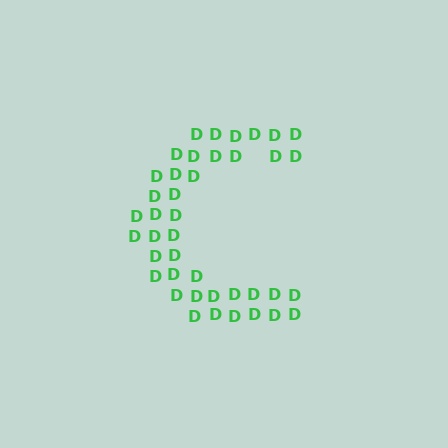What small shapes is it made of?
It is made of small letter D's.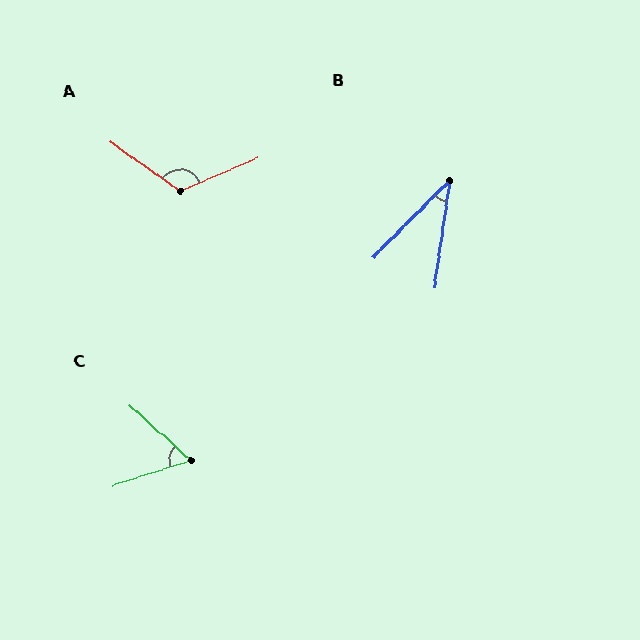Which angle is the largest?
A, at approximately 122 degrees.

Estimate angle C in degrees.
Approximately 60 degrees.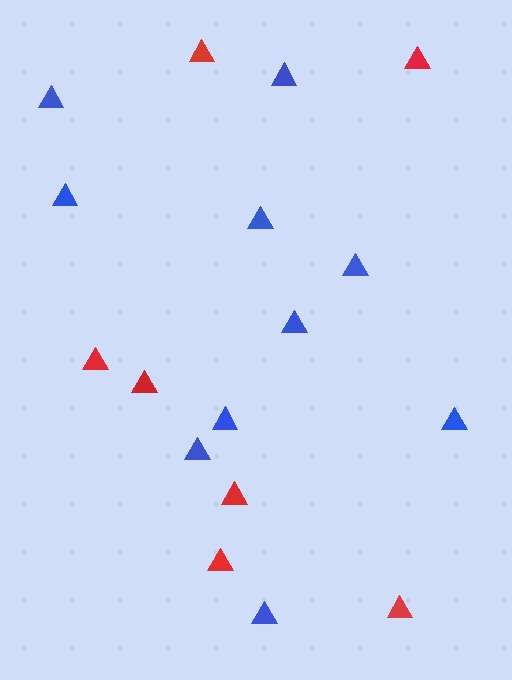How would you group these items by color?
There are 2 groups: one group of red triangles (7) and one group of blue triangles (10).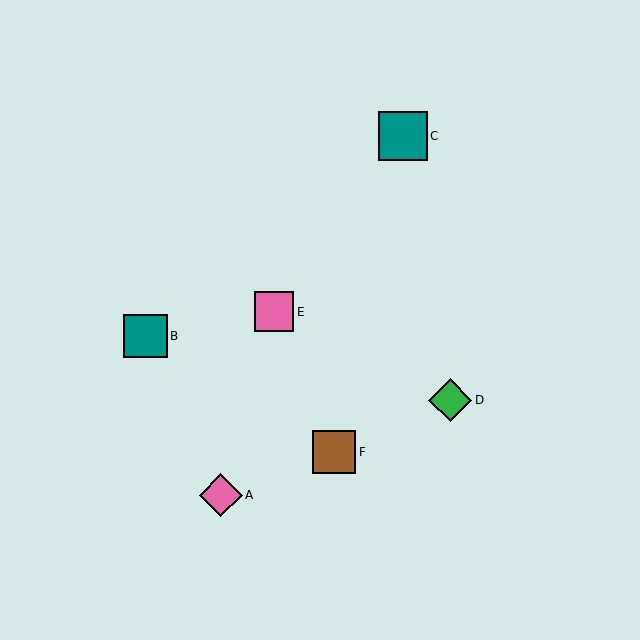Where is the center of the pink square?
The center of the pink square is at (274, 312).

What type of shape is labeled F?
Shape F is a brown square.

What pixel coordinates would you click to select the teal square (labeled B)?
Click at (146, 336) to select the teal square B.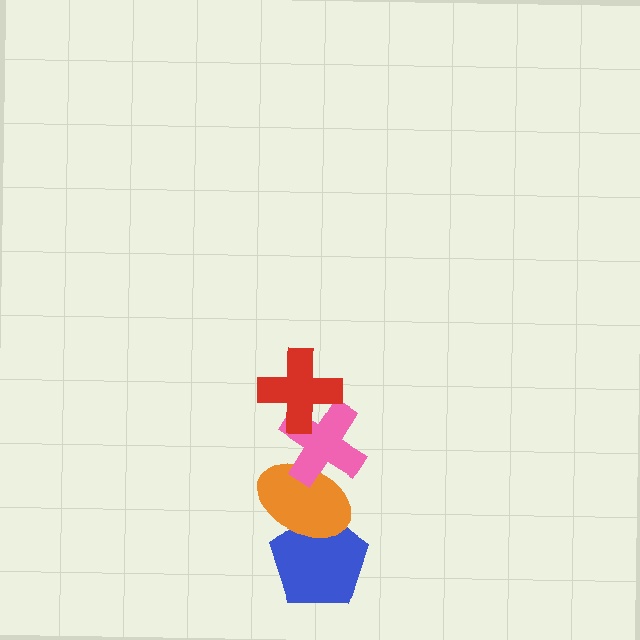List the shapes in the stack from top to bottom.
From top to bottom: the red cross, the pink cross, the orange ellipse, the blue pentagon.